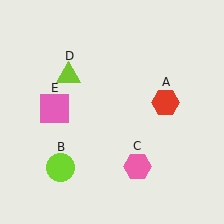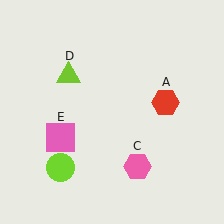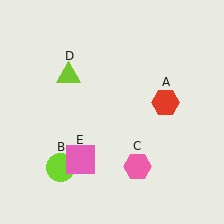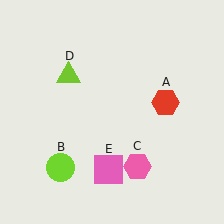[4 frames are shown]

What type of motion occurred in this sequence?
The pink square (object E) rotated counterclockwise around the center of the scene.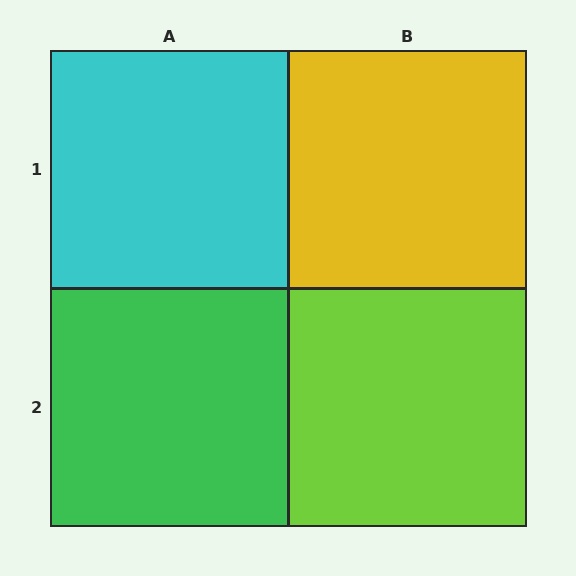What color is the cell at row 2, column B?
Lime.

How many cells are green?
1 cell is green.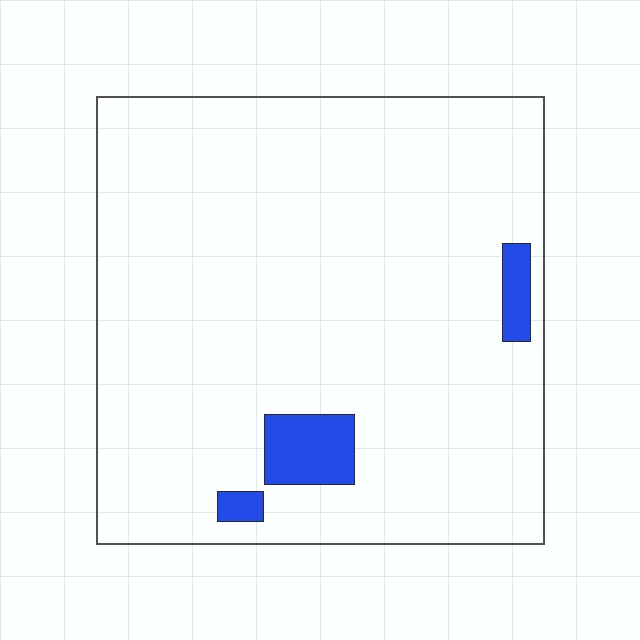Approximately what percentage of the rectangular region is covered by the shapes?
Approximately 5%.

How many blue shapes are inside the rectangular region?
3.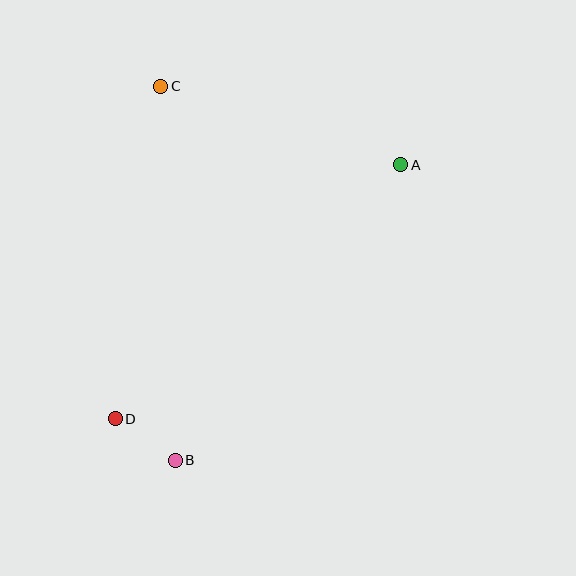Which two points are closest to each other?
Points B and D are closest to each other.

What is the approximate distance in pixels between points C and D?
The distance between C and D is approximately 335 pixels.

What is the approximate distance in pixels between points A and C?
The distance between A and C is approximately 253 pixels.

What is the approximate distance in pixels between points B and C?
The distance between B and C is approximately 374 pixels.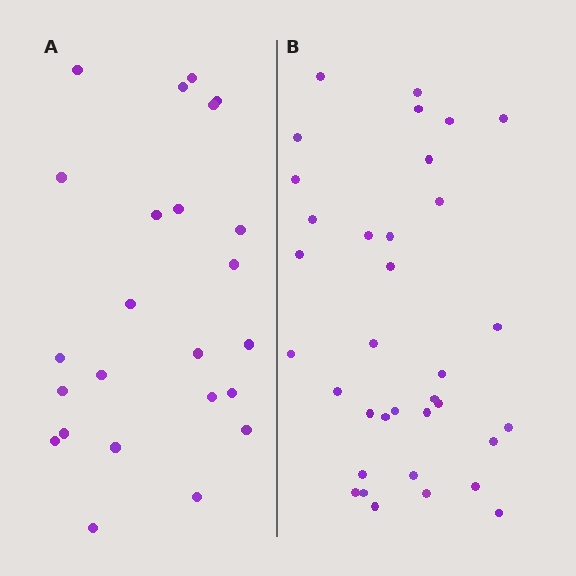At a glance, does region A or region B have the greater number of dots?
Region B (the right region) has more dots.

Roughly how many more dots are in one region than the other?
Region B has roughly 12 or so more dots than region A.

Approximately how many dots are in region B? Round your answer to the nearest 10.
About 40 dots. (The exact count is 35, which rounds to 40.)